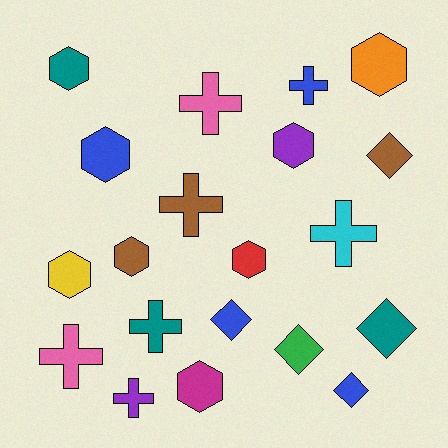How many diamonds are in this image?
There are 5 diamonds.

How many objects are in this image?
There are 20 objects.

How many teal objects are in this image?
There are 3 teal objects.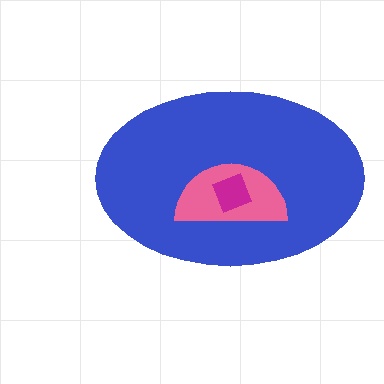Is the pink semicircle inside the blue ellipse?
Yes.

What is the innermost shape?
The magenta diamond.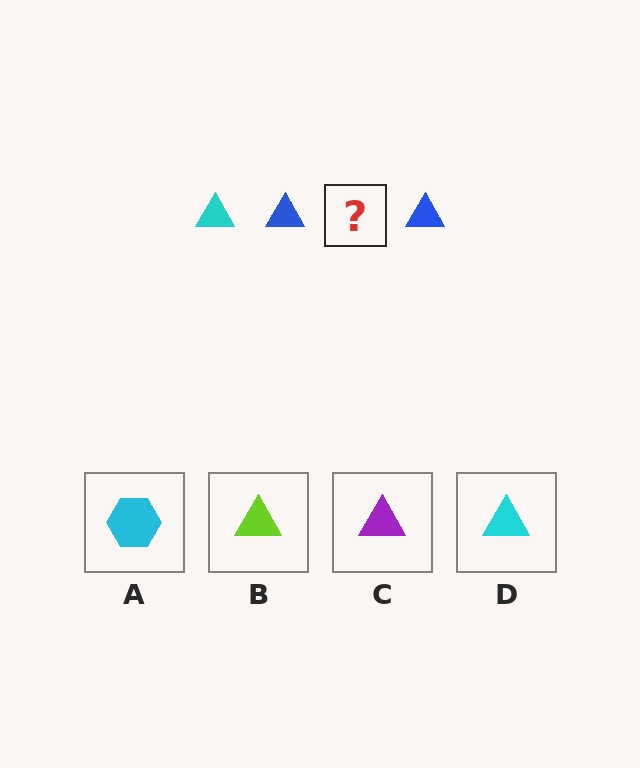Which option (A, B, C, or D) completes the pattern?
D.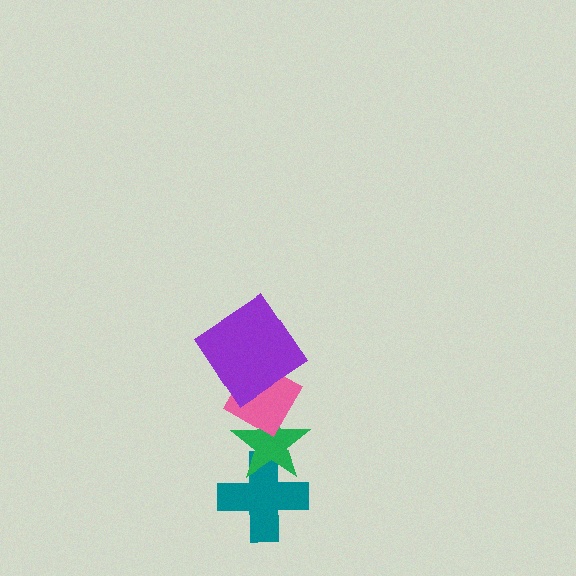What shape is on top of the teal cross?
The green star is on top of the teal cross.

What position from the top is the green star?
The green star is 3rd from the top.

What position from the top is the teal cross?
The teal cross is 4th from the top.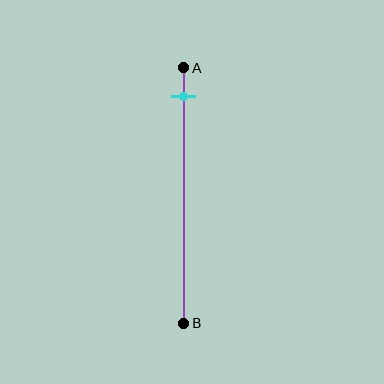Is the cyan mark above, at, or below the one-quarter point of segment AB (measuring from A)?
The cyan mark is above the one-quarter point of segment AB.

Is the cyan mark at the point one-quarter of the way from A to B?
No, the mark is at about 10% from A, not at the 25% one-quarter point.